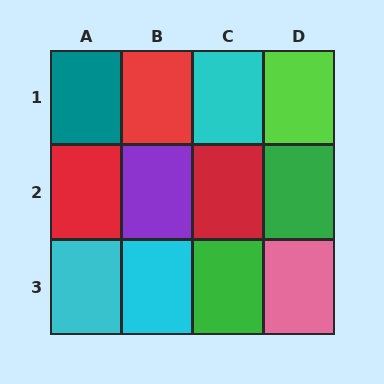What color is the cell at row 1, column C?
Cyan.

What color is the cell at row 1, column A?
Teal.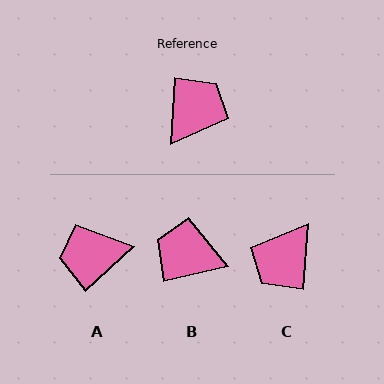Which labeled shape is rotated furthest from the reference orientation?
C, about 178 degrees away.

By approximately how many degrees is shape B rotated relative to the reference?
Approximately 106 degrees counter-clockwise.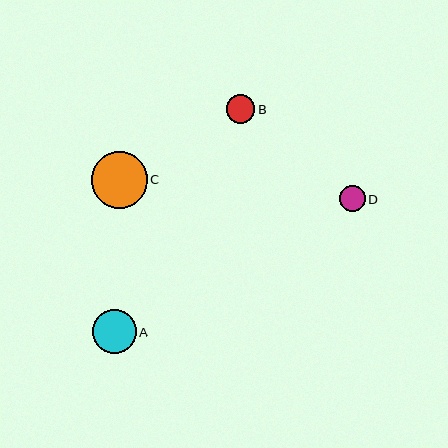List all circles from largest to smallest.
From largest to smallest: C, A, B, D.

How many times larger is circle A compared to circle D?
Circle A is approximately 1.7 times the size of circle D.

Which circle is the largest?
Circle C is the largest with a size of approximately 56 pixels.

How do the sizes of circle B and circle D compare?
Circle B and circle D are approximately the same size.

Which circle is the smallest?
Circle D is the smallest with a size of approximately 26 pixels.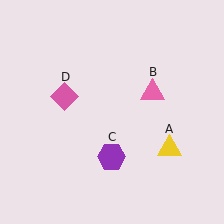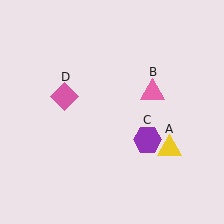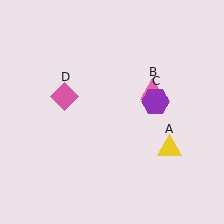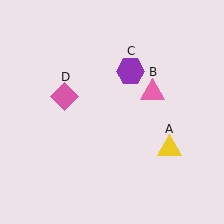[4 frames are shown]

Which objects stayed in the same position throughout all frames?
Yellow triangle (object A) and pink triangle (object B) and pink diamond (object D) remained stationary.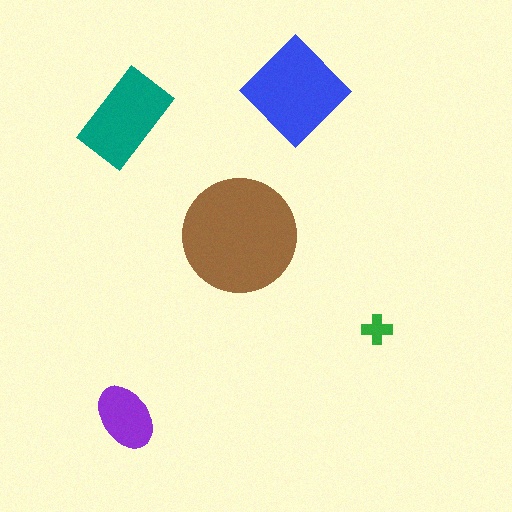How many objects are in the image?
There are 5 objects in the image.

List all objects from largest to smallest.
The brown circle, the blue diamond, the teal rectangle, the purple ellipse, the green cross.